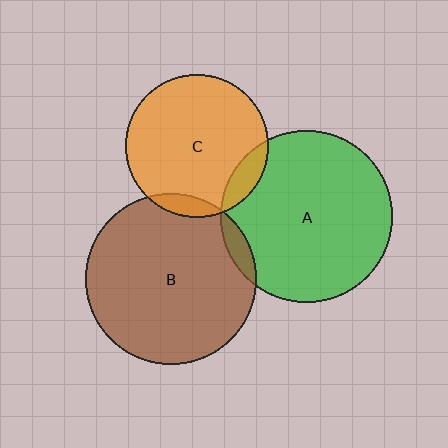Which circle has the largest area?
Circle A (green).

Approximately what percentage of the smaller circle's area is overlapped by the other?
Approximately 5%.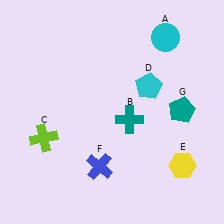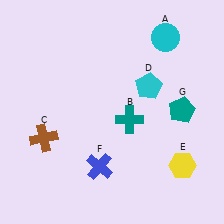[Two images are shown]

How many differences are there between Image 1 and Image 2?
There is 1 difference between the two images.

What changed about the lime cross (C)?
In Image 1, C is lime. In Image 2, it changed to brown.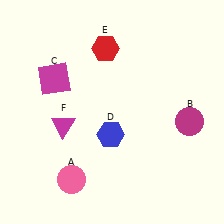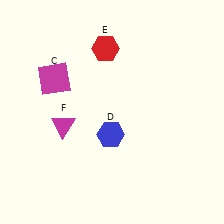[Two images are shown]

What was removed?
The pink circle (A), the magenta circle (B) were removed in Image 2.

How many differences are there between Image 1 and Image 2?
There are 2 differences between the two images.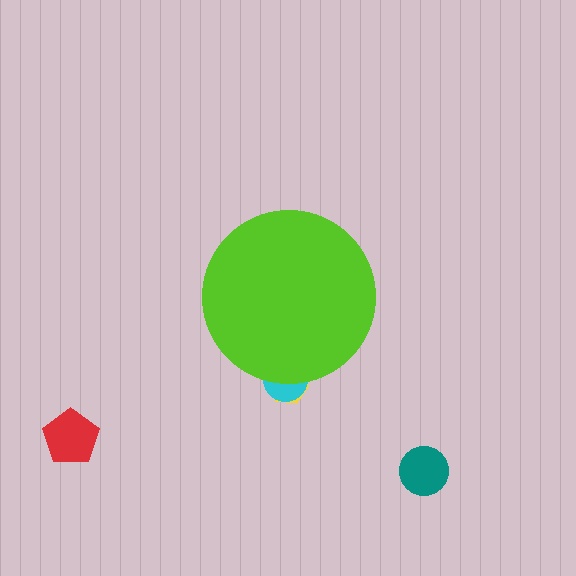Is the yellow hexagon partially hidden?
Yes, the yellow hexagon is partially hidden behind the lime circle.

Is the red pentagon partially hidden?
No, the red pentagon is fully visible.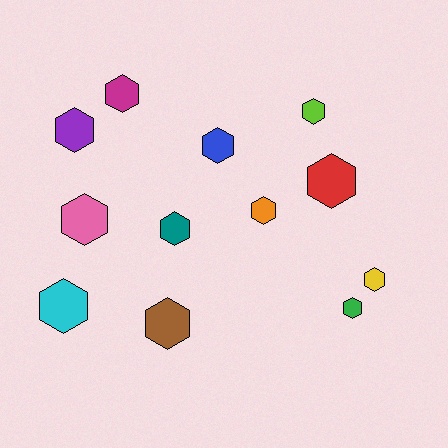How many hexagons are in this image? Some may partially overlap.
There are 12 hexagons.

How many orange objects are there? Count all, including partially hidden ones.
There is 1 orange object.